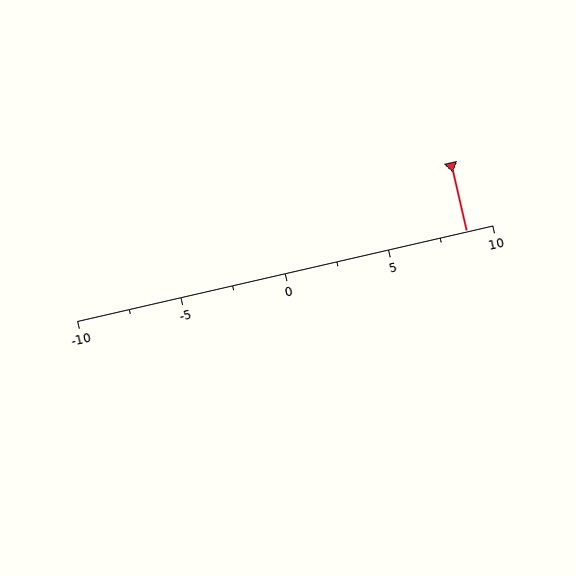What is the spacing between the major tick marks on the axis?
The major ticks are spaced 5 apart.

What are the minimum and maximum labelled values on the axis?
The axis runs from -10 to 10.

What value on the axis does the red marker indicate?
The marker indicates approximately 8.8.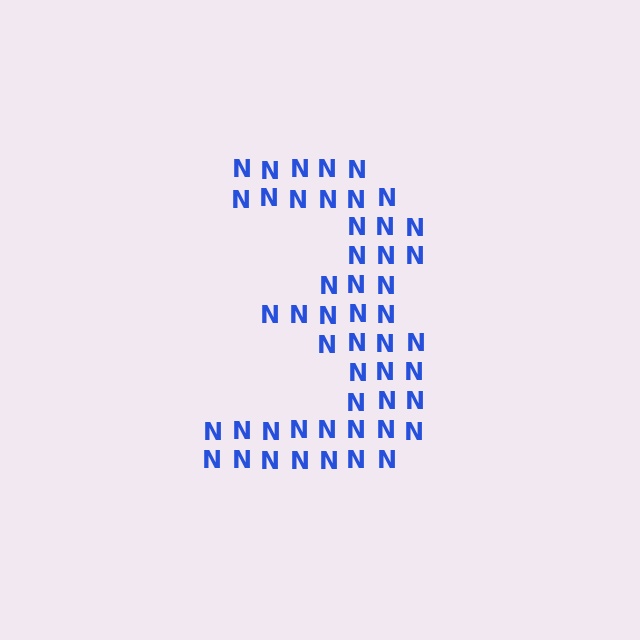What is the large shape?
The large shape is the digit 3.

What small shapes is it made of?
It is made of small letter N's.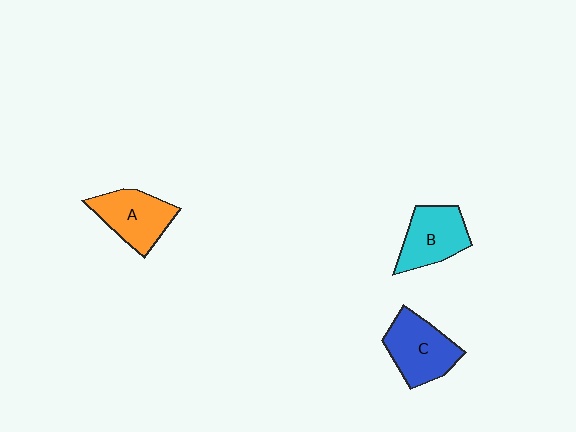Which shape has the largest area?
Shape C (blue).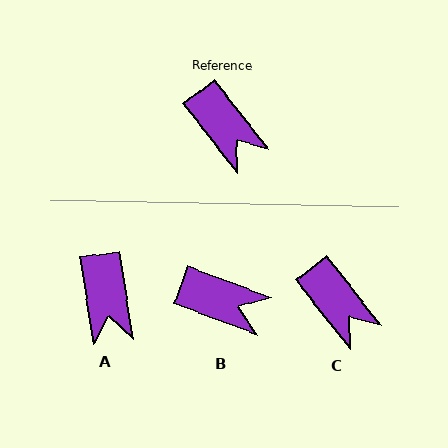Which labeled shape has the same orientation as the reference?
C.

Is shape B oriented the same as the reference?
No, it is off by about 31 degrees.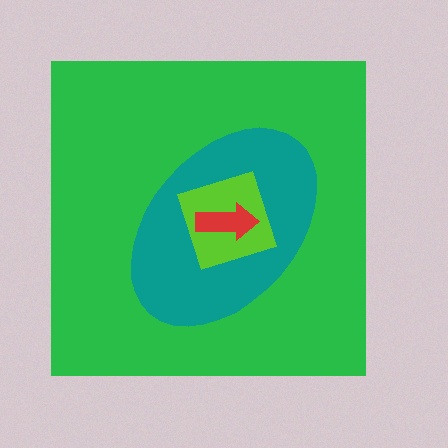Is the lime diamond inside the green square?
Yes.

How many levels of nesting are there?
4.